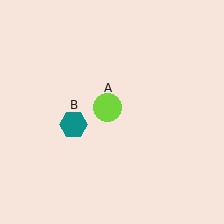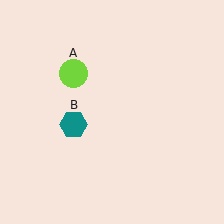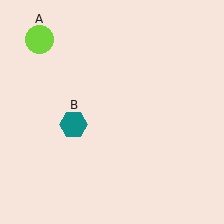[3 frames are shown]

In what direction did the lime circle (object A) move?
The lime circle (object A) moved up and to the left.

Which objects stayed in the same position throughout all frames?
Teal hexagon (object B) remained stationary.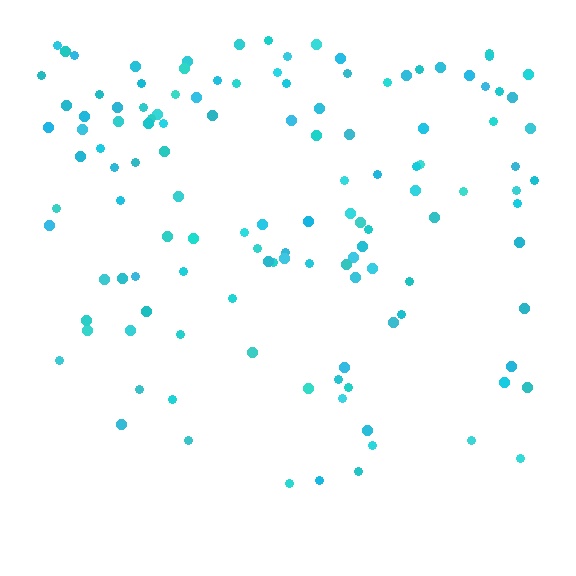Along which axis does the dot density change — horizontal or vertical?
Vertical.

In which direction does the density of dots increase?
From bottom to top, with the top side densest.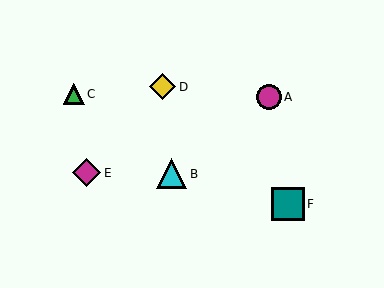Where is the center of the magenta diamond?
The center of the magenta diamond is at (86, 173).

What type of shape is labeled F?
Shape F is a teal square.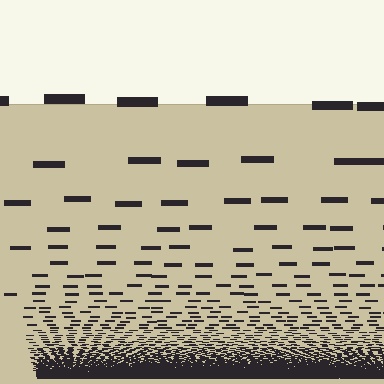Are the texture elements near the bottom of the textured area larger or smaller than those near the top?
Smaller. The gradient is inverted — elements near the bottom are smaller and denser.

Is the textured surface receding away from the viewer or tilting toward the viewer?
The surface appears to tilt toward the viewer. Texture elements get larger and sparser toward the top.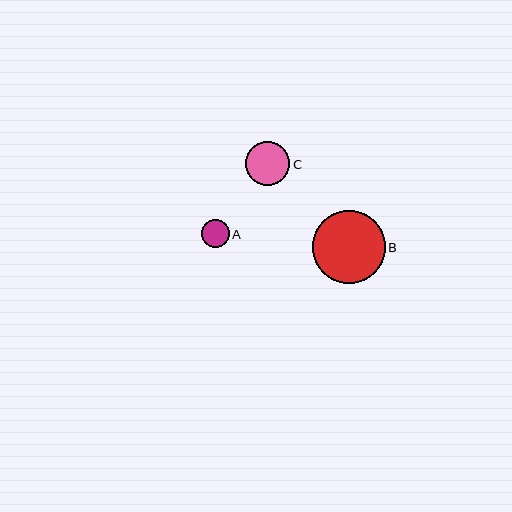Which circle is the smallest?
Circle A is the smallest with a size of approximately 28 pixels.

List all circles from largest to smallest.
From largest to smallest: B, C, A.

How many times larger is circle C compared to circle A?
Circle C is approximately 1.6 times the size of circle A.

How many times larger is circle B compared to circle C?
Circle B is approximately 1.6 times the size of circle C.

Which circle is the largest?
Circle B is the largest with a size of approximately 72 pixels.